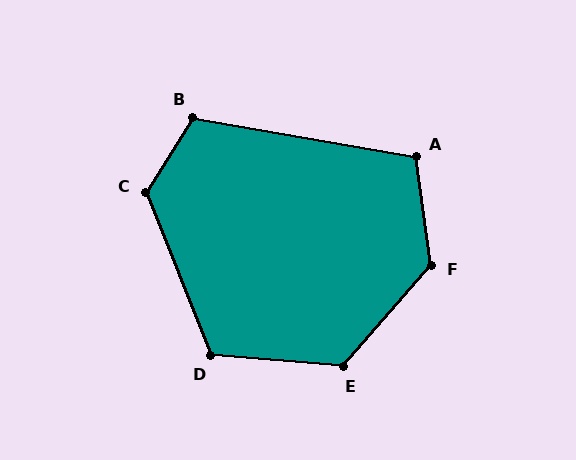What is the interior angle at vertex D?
Approximately 117 degrees (obtuse).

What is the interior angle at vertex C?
Approximately 126 degrees (obtuse).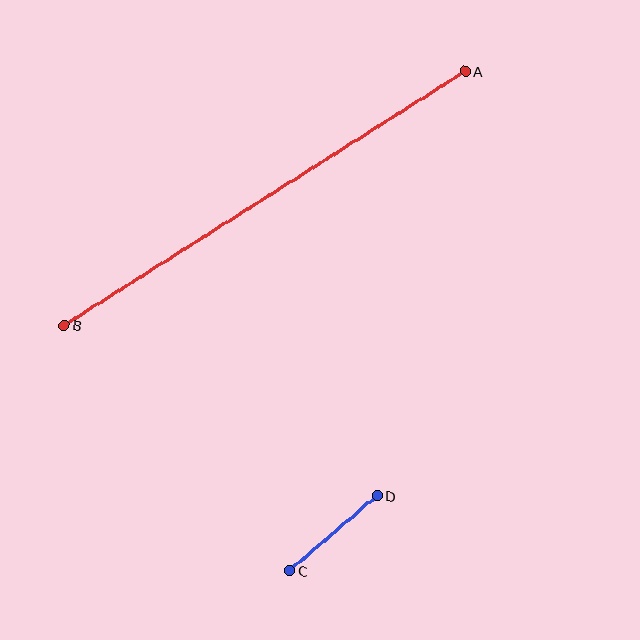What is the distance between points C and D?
The distance is approximately 115 pixels.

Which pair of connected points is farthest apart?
Points A and B are farthest apart.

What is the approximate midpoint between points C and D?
The midpoint is at approximately (334, 533) pixels.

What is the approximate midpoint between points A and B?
The midpoint is at approximately (265, 198) pixels.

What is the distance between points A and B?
The distance is approximately 475 pixels.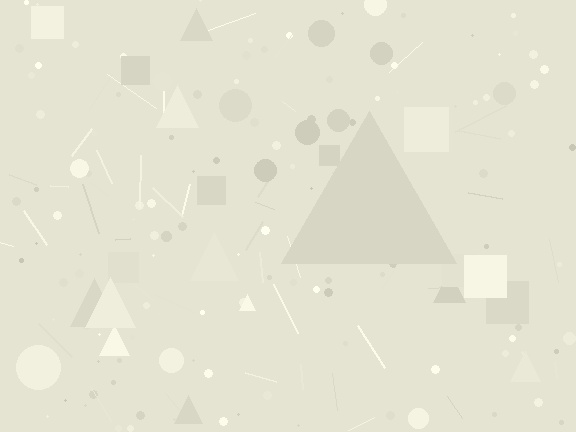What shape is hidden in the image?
A triangle is hidden in the image.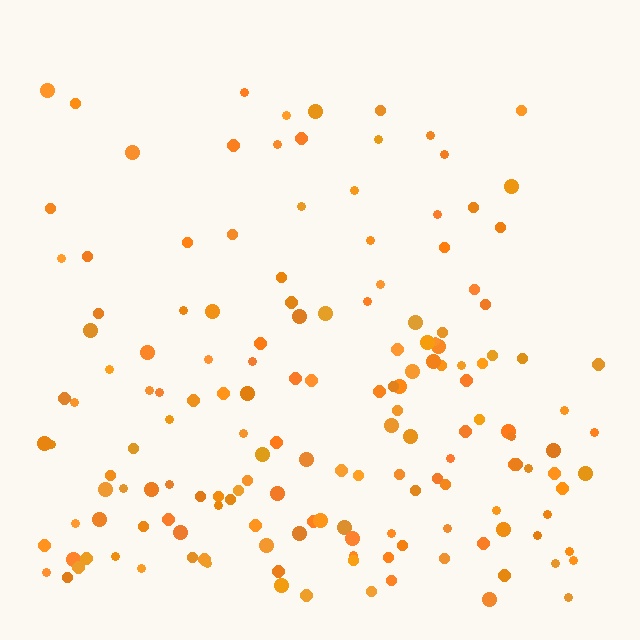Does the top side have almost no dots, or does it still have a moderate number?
Still a moderate number, just noticeably fewer than the bottom.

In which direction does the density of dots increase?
From top to bottom, with the bottom side densest.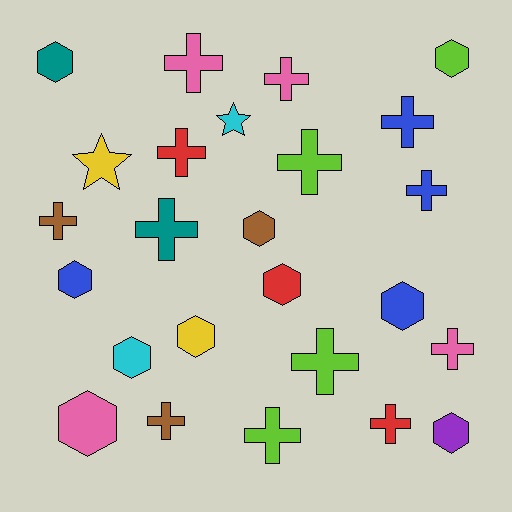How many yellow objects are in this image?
There are 2 yellow objects.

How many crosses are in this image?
There are 13 crosses.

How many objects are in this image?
There are 25 objects.